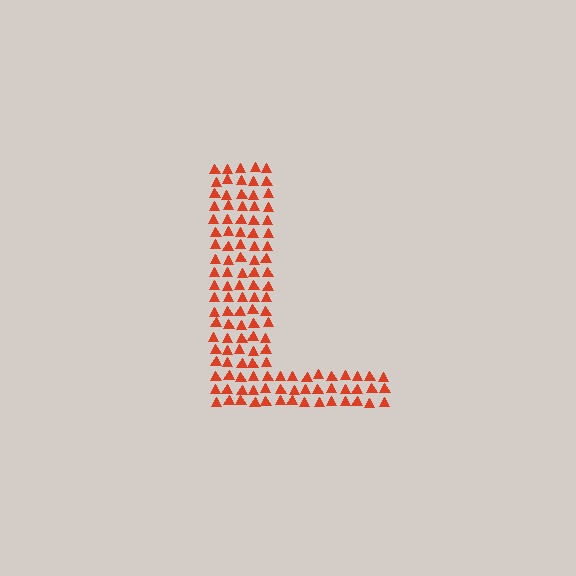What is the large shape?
The large shape is the letter L.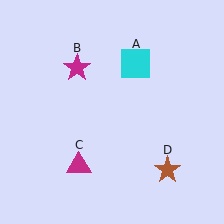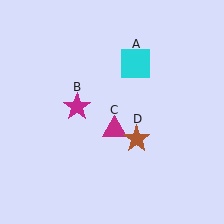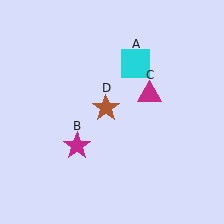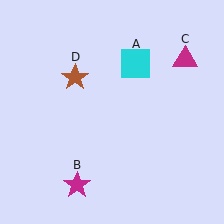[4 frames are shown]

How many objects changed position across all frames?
3 objects changed position: magenta star (object B), magenta triangle (object C), brown star (object D).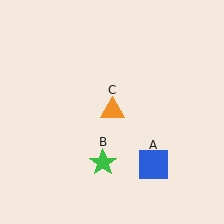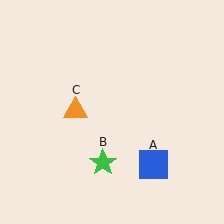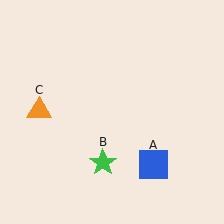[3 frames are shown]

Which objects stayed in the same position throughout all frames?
Blue square (object A) and green star (object B) remained stationary.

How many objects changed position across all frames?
1 object changed position: orange triangle (object C).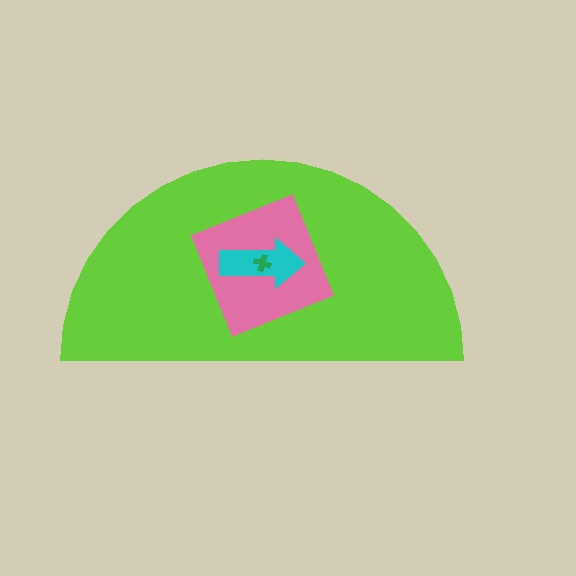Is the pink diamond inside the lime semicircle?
Yes.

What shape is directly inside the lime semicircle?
The pink diamond.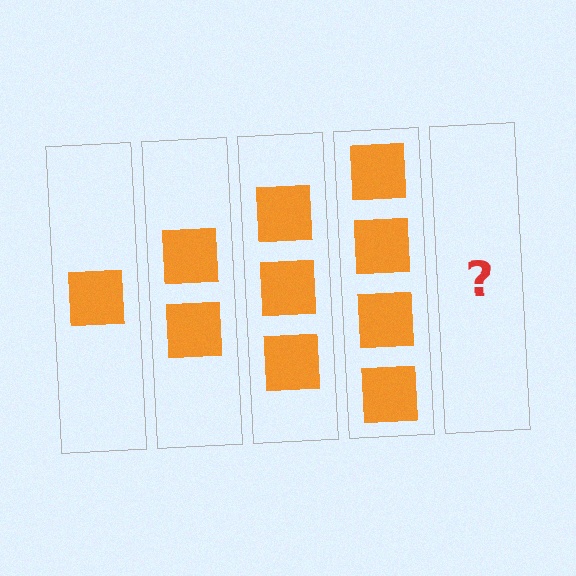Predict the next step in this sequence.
The next step is 5 squares.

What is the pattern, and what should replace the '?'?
The pattern is that each step adds one more square. The '?' should be 5 squares.